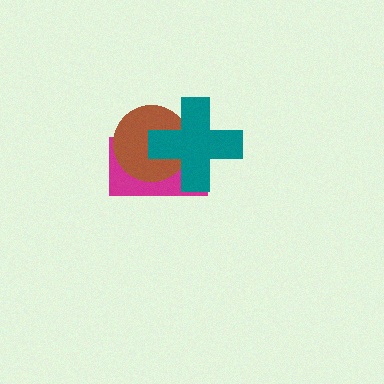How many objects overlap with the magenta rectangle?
2 objects overlap with the magenta rectangle.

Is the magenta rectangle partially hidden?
Yes, it is partially covered by another shape.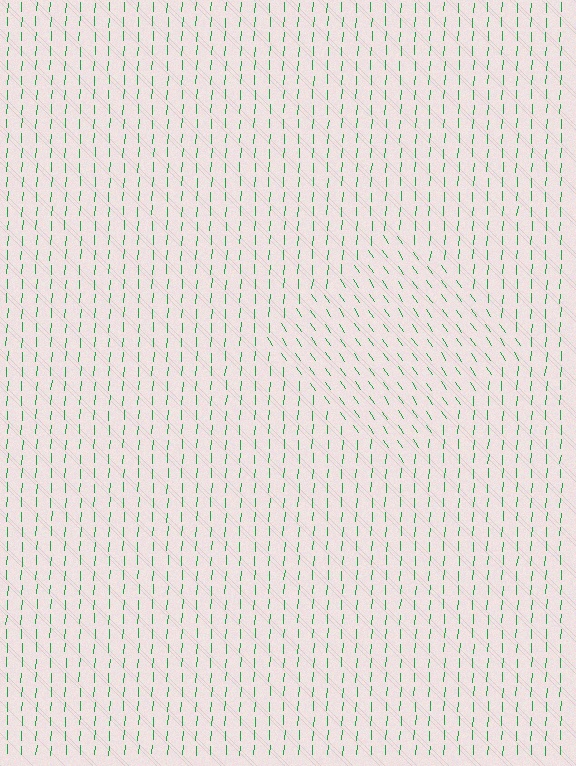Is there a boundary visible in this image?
Yes, there is a texture boundary formed by a change in line orientation.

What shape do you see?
I see a diamond.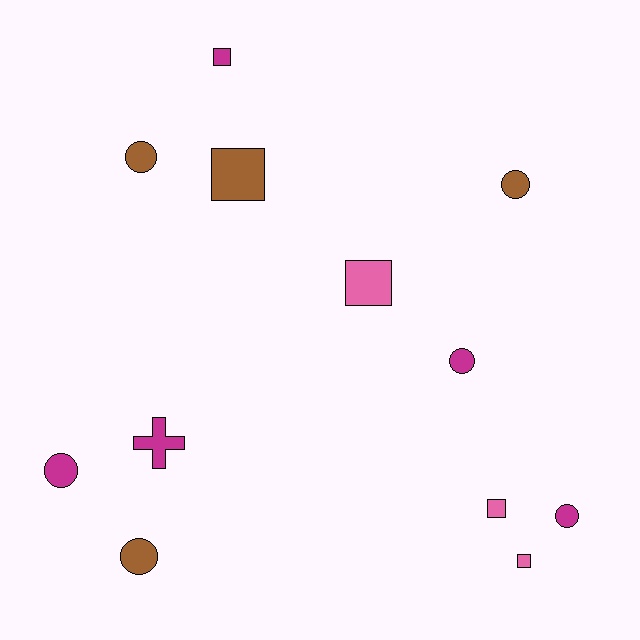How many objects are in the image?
There are 12 objects.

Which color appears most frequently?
Magenta, with 5 objects.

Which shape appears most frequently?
Circle, with 6 objects.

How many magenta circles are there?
There are 3 magenta circles.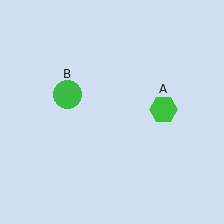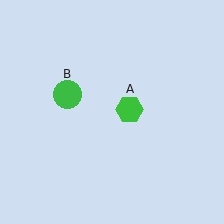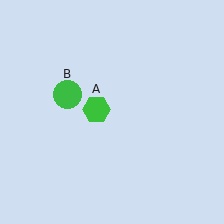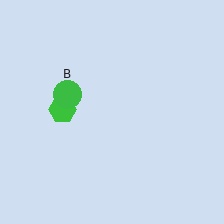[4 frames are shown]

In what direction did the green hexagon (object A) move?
The green hexagon (object A) moved left.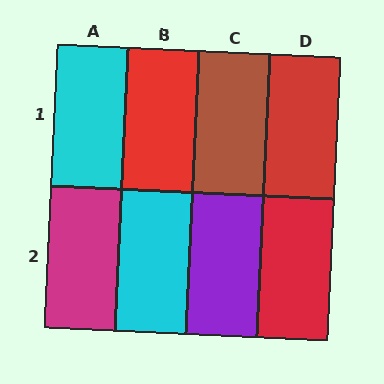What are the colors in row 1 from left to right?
Cyan, red, brown, red.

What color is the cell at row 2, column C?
Purple.